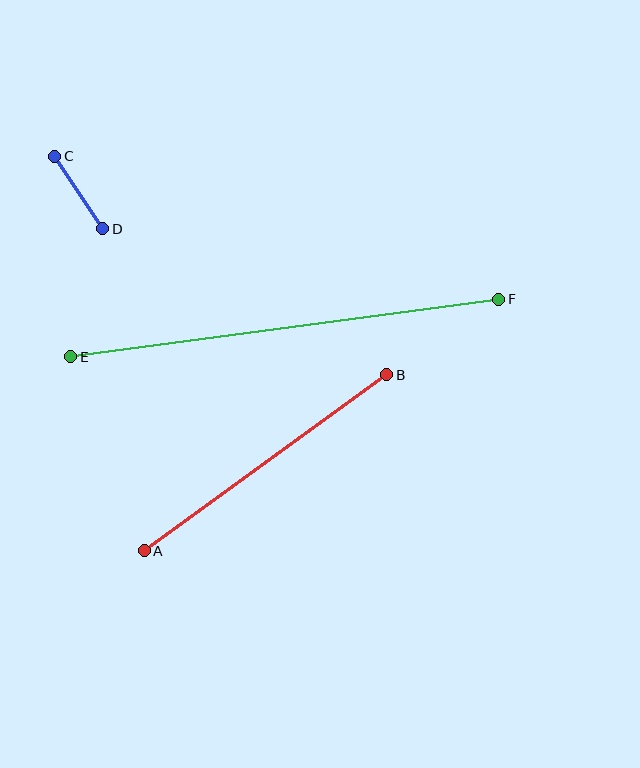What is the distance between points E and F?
The distance is approximately 432 pixels.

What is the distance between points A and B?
The distance is approximately 299 pixels.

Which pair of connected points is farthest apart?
Points E and F are farthest apart.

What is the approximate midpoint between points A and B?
The midpoint is at approximately (266, 463) pixels.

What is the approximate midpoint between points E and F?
The midpoint is at approximately (285, 328) pixels.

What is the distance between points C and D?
The distance is approximately 87 pixels.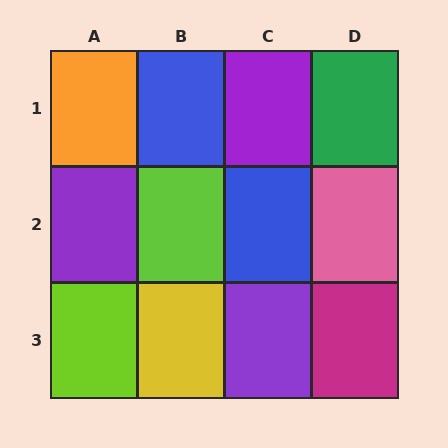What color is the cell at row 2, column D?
Pink.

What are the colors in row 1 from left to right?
Orange, blue, purple, green.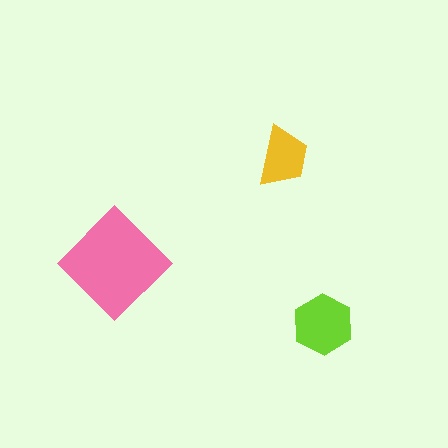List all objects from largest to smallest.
The pink diamond, the lime hexagon, the yellow trapezoid.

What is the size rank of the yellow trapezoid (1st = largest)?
3rd.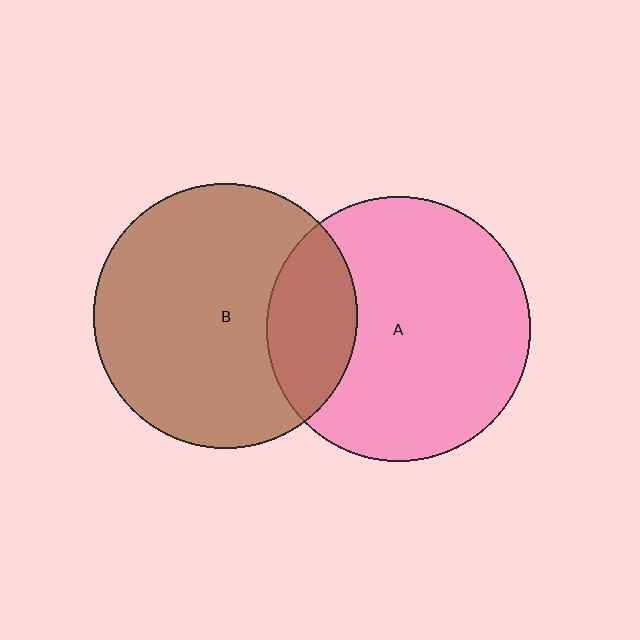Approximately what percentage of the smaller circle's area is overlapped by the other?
Approximately 25%.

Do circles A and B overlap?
Yes.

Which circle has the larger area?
Circle B (brown).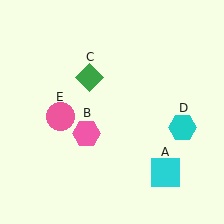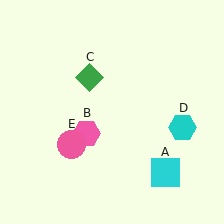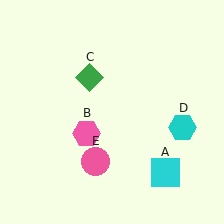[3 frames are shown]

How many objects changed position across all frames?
1 object changed position: pink circle (object E).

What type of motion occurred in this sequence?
The pink circle (object E) rotated counterclockwise around the center of the scene.